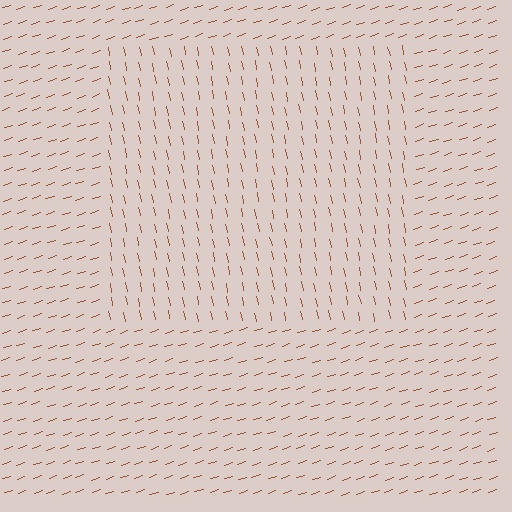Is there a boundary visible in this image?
Yes, there is a texture boundary formed by a change in line orientation.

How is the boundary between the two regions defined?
The boundary is defined purely by a change in line orientation (approximately 83 degrees difference). All lines are the same color and thickness.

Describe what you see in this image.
The image is filled with small brown line segments. A rectangle region in the image has lines oriented differently from the surrounding lines, creating a visible texture boundary.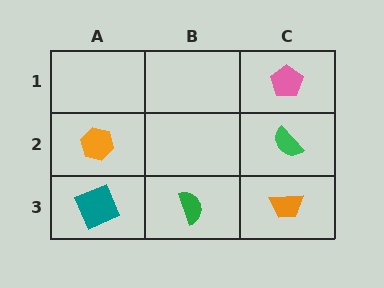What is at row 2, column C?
A green semicircle.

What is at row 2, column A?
An orange hexagon.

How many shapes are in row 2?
2 shapes.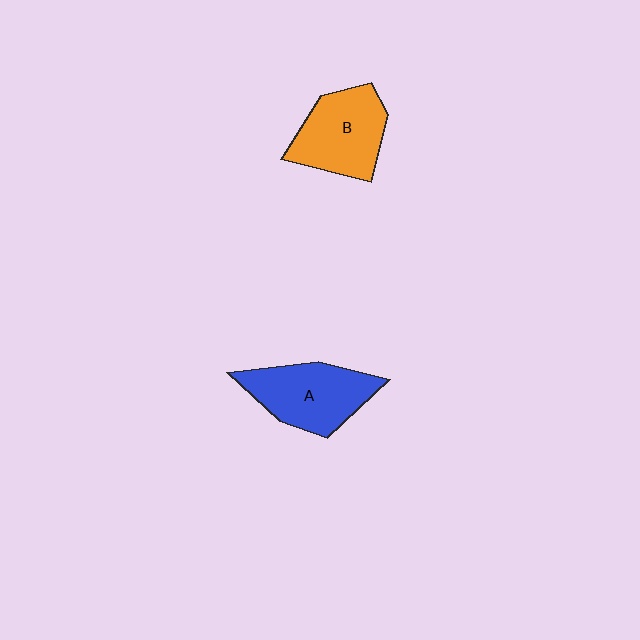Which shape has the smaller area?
Shape B (orange).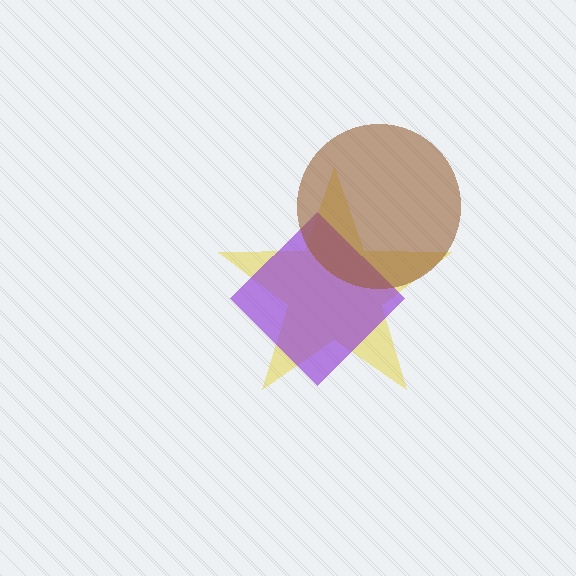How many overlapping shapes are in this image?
There are 3 overlapping shapes in the image.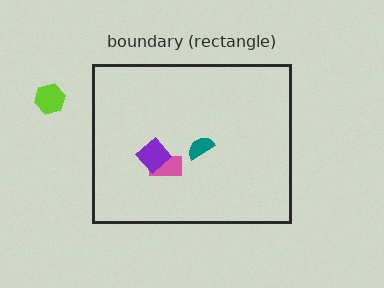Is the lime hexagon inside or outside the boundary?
Outside.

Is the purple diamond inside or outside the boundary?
Inside.